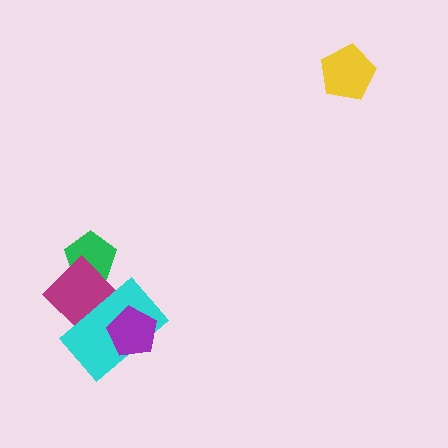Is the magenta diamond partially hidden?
Yes, it is partially covered by another shape.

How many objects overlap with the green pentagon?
1 object overlaps with the green pentagon.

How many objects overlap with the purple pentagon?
1 object overlaps with the purple pentagon.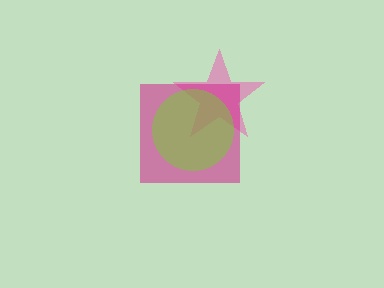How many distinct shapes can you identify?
There are 3 distinct shapes: a pink star, a magenta square, a lime circle.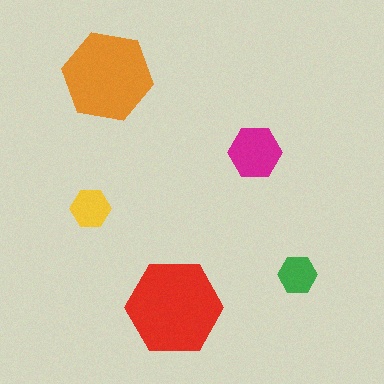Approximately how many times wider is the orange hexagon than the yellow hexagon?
About 2.5 times wider.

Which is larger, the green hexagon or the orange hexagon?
The orange one.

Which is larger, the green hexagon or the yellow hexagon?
The yellow one.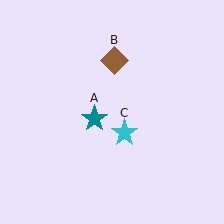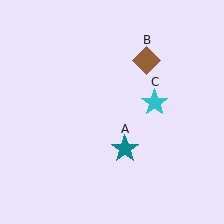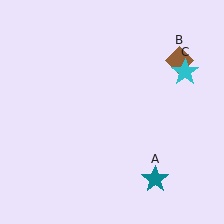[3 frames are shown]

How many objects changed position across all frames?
3 objects changed position: teal star (object A), brown diamond (object B), cyan star (object C).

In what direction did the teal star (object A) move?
The teal star (object A) moved down and to the right.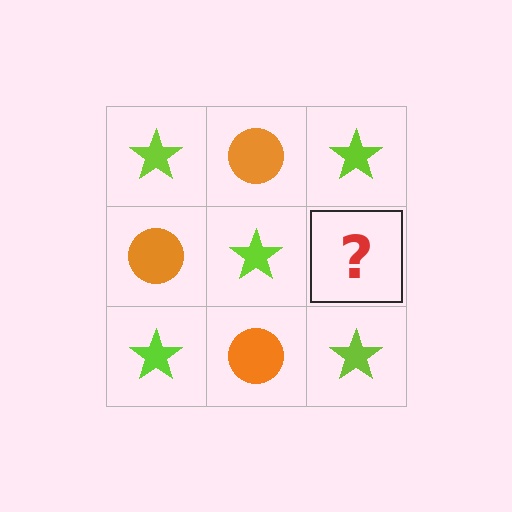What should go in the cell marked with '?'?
The missing cell should contain an orange circle.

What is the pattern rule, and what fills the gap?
The rule is that it alternates lime star and orange circle in a checkerboard pattern. The gap should be filled with an orange circle.